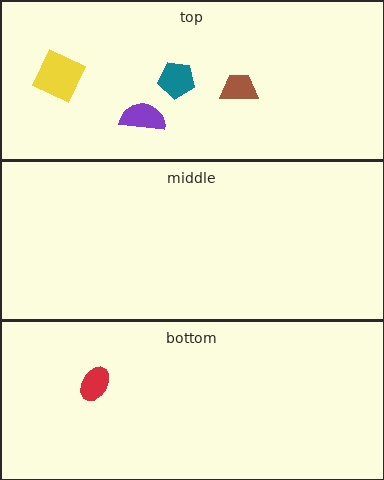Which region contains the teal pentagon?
The top region.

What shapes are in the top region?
The yellow square, the purple semicircle, the teal pentagon, the brown trapezoid.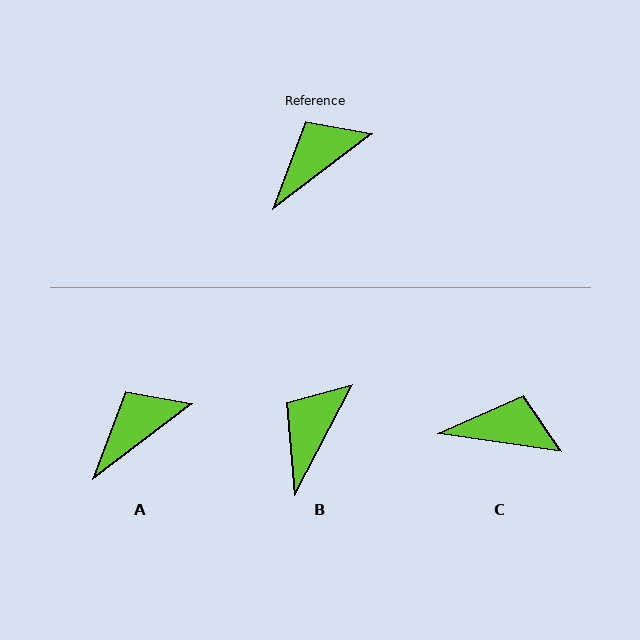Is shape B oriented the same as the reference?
No, it is off by about 26 degrees.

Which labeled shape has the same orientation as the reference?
A.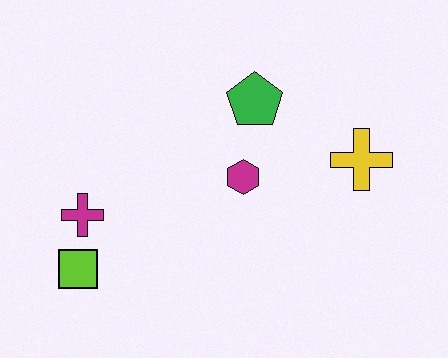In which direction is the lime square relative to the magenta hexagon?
The lime square is to the left of the magenta hexagon.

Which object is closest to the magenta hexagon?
The green pentagon is closest to the magenta hexagon.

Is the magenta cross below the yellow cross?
Yes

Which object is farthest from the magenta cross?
The yellow cross is farthest from the magenta cross.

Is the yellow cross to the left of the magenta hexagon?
No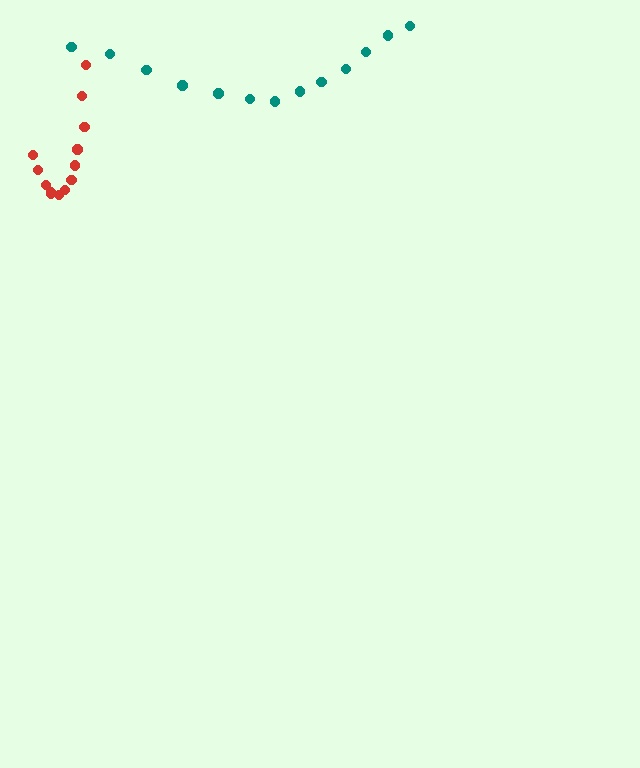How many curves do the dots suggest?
There are 2 distinct paths.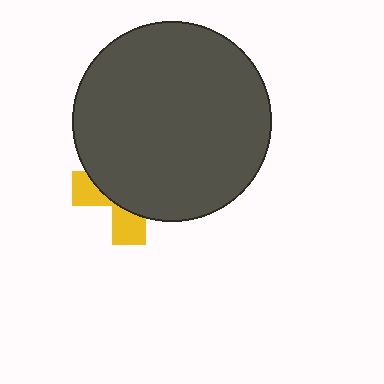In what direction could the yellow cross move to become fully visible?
The yellow cross could move down. That would shift it out from behind the dark gray circle entirely.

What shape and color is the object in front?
The object in front is a dark gray circle.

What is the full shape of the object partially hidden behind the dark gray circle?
The partially hidden object is a yellow cross.